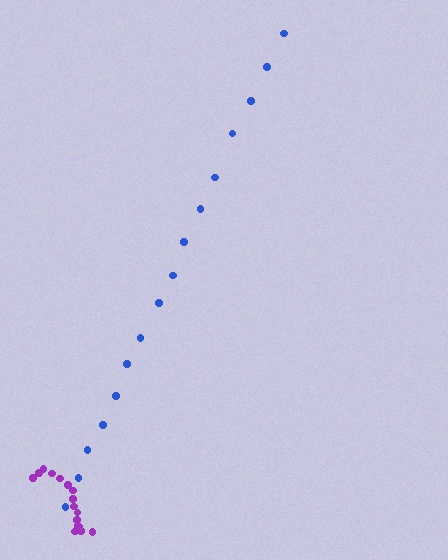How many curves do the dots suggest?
There are 2 distinct paths.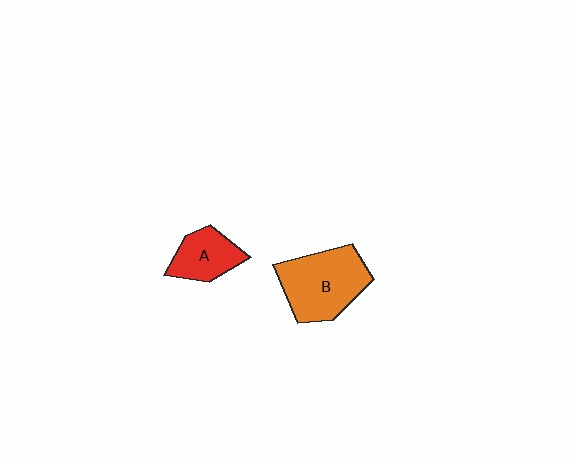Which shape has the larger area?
Shape B (orange).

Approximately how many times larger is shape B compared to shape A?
Approximately 1.8 times.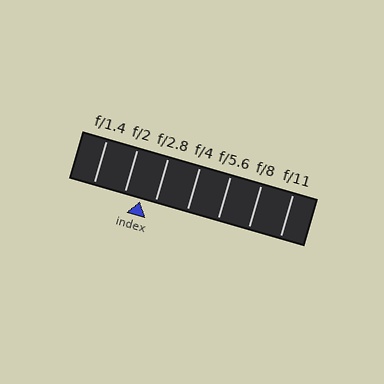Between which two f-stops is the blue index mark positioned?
The index mark is between f/2 and f/2.8.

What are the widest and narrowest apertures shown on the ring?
The widest aperture shown is f/1.4 and the narrowest is f/11.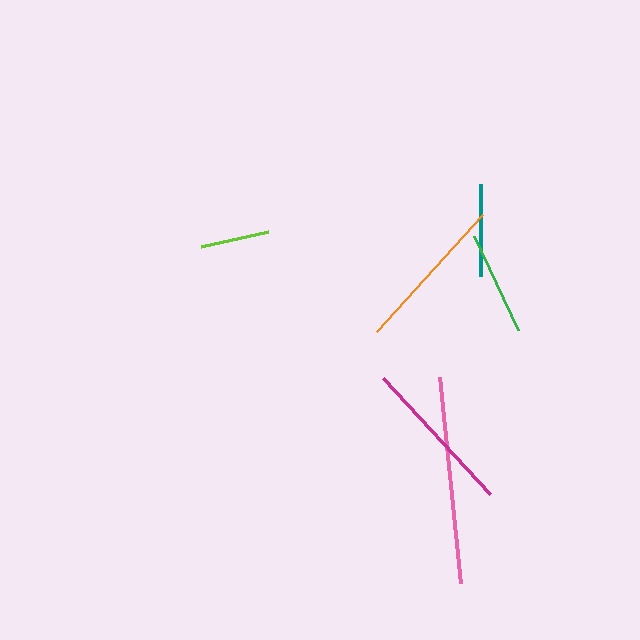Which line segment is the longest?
The pink line is the longest at approximately 207 pixels.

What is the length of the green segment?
The green segment is approximately 103 pixels long.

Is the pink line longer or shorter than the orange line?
The pink line is longer than the orange line.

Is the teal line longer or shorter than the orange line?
The orange line is longer than the teal line.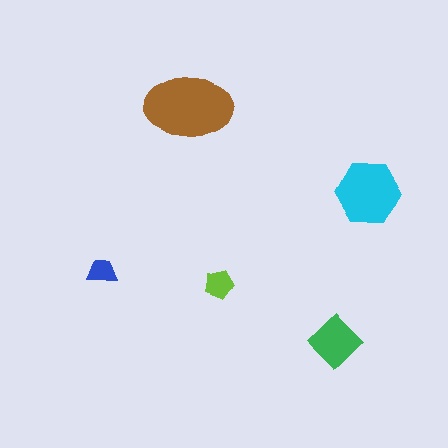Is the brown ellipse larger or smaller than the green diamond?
Larger.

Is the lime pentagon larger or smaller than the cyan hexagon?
Smaller.